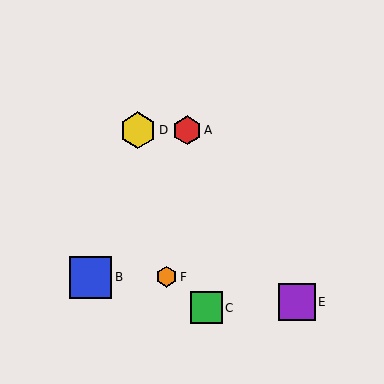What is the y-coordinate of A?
Object A is at y≈130.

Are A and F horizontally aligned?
No, A is at y≈130 and F is at y≈277.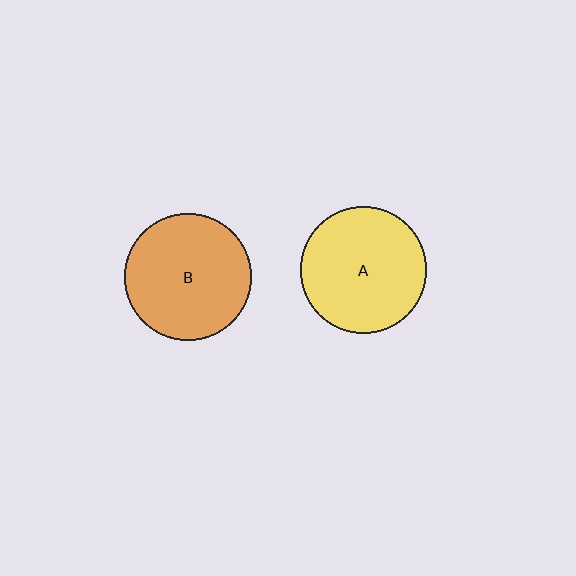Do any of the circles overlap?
No, none of the circles overlap.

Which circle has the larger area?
Circle B (orange).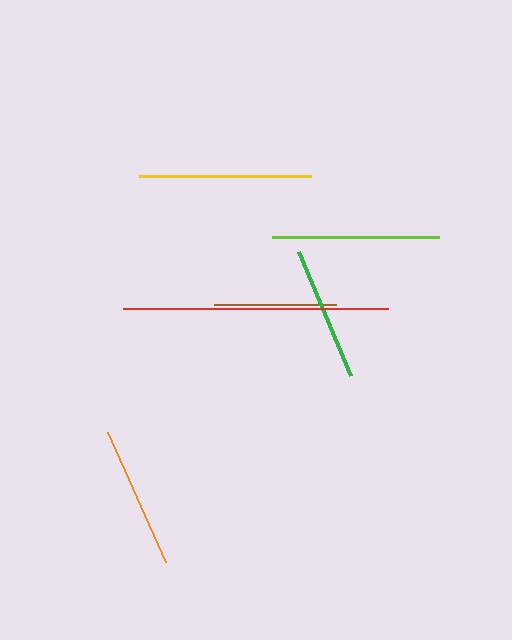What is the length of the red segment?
The red segment is approximately 265 pixels long.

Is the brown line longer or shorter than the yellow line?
The yellow line is longer than the brown line.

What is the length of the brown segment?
The brown segment is approximately 122 pixels long.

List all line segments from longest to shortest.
From longest to shortest: red, yellow, lime, orange, green, brown.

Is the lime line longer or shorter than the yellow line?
The yellow line is longer than the lime line.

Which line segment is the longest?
The red line is the longest at approximately 265 pixels.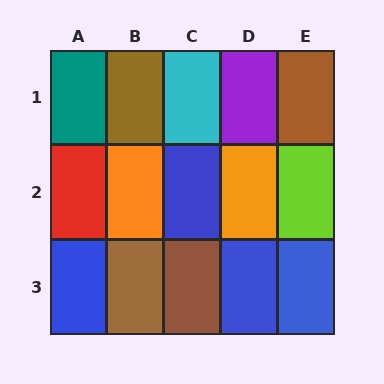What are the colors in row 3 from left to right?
Blue, brown, brown, blue, blue.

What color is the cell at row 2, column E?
Lime.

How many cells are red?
1 cell is red.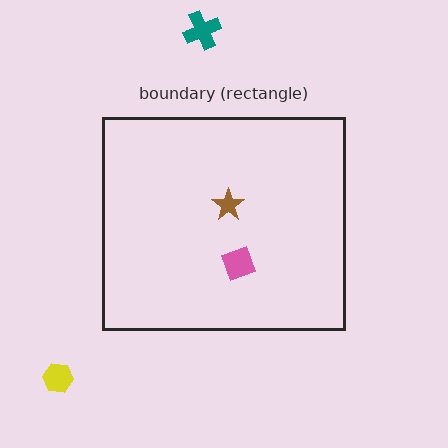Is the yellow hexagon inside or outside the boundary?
Outside.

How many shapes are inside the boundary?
2 inside, 2 outside.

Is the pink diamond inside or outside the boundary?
Inside.